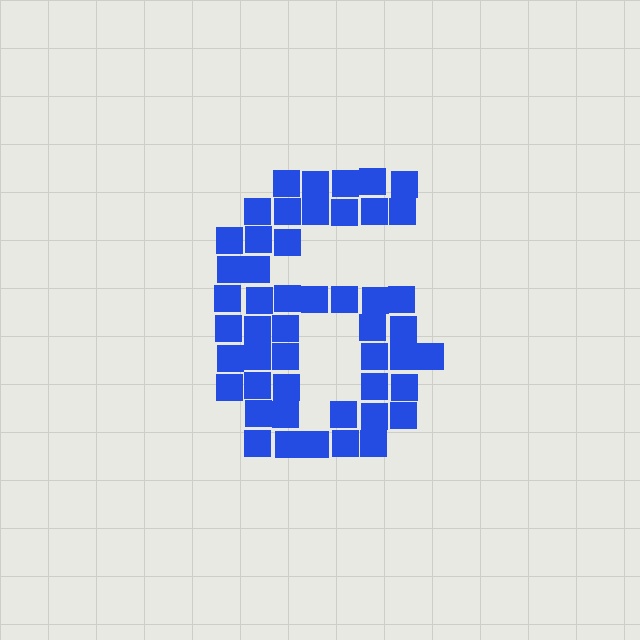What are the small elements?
The small elements are squares.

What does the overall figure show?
The overall figure shows the digit 6.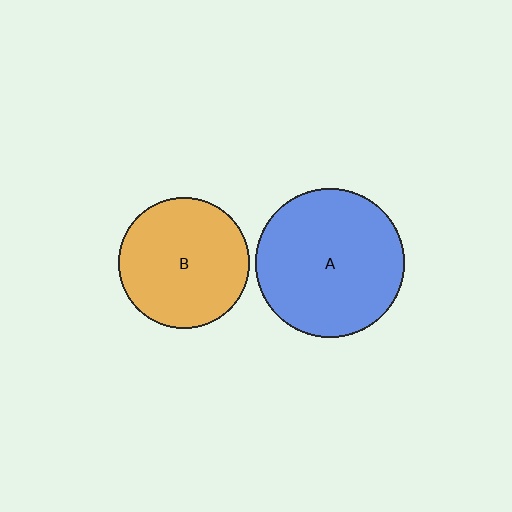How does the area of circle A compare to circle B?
Approximately 1.3 times.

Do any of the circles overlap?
No, none of the circles overlap.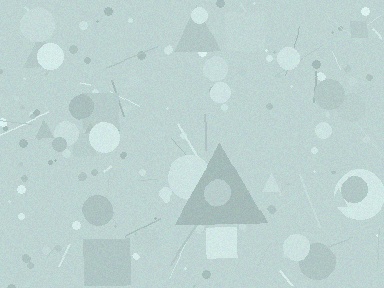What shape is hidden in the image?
A triangle is hidden in the image.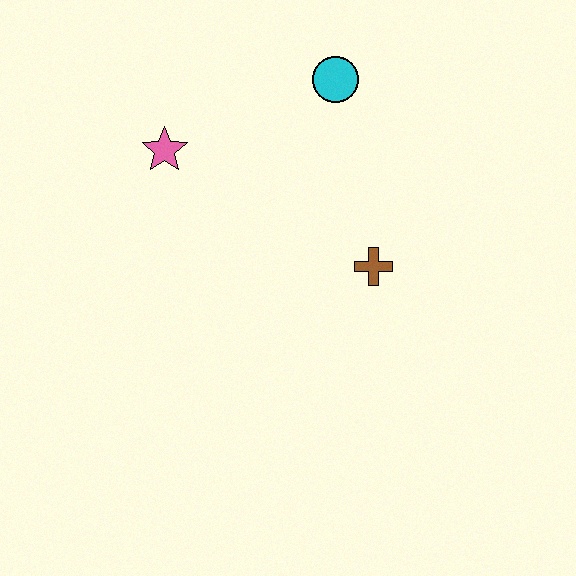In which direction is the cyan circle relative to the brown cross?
The cyan circle is above the brown cross.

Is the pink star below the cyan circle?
Yes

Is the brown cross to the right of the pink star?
Yes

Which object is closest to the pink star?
The cyan circle is closest to the pink star.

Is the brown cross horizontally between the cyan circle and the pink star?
No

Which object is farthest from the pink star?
The brown cross is farthest from the pink star.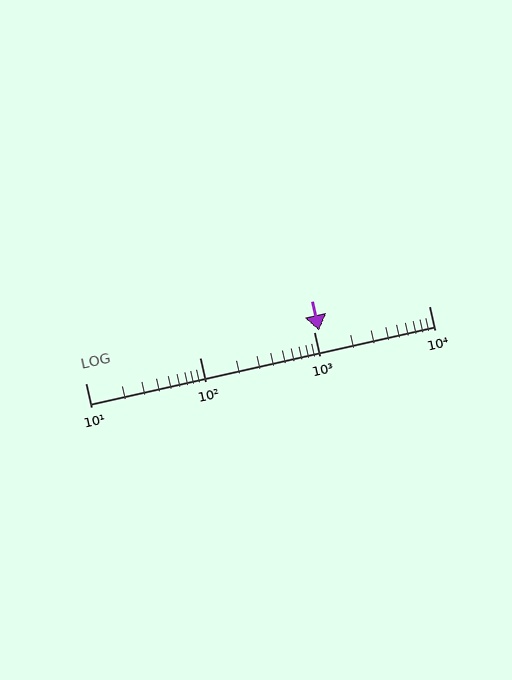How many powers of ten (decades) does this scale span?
The scale spans 3 decades, from 10 to 10000.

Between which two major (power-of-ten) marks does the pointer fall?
The pointer is between 1000 and 10000.